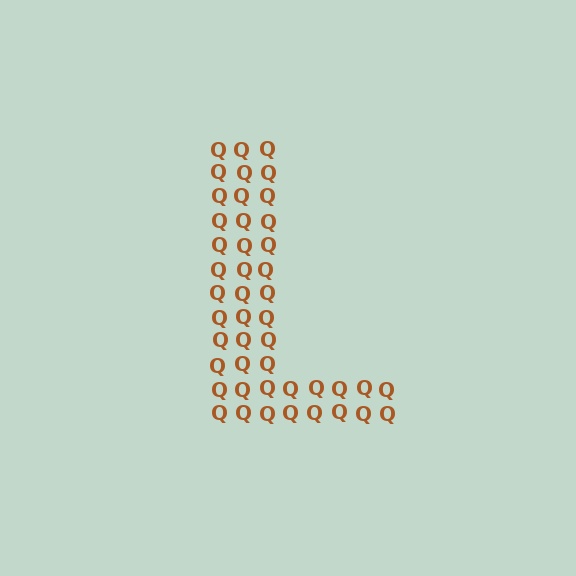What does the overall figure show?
The overall figure shows the letter L.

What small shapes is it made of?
It is made of small letter Q's.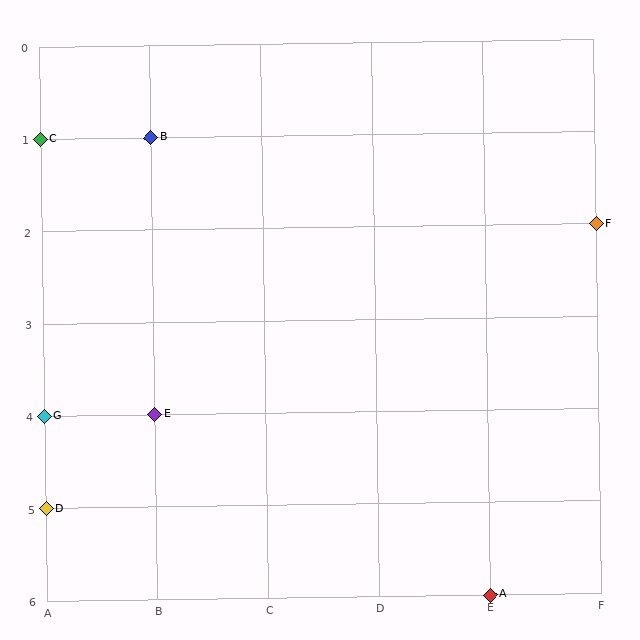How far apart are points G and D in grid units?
Points G and D are 1 row apart.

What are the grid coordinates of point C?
Point C is at grid coordinates (A, 1).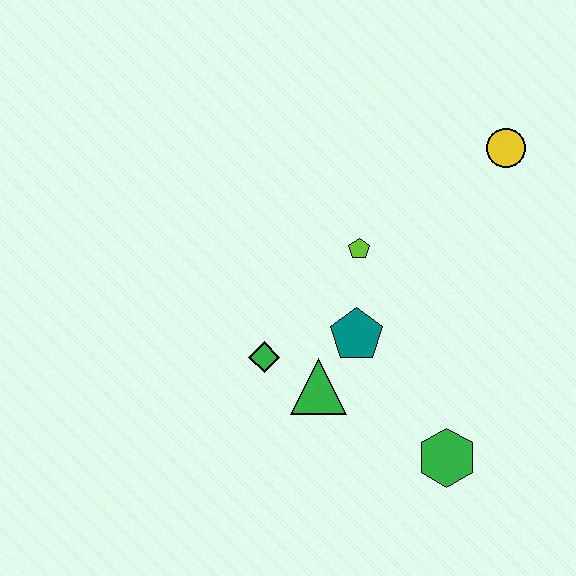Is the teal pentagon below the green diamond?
No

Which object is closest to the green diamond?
The green triangle is closest to the green diamond.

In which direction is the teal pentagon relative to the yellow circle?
The teal pentagon is below the yellow circle.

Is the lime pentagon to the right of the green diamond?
Yes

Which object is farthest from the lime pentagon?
The green hexagon is farthest from the lime pentagon.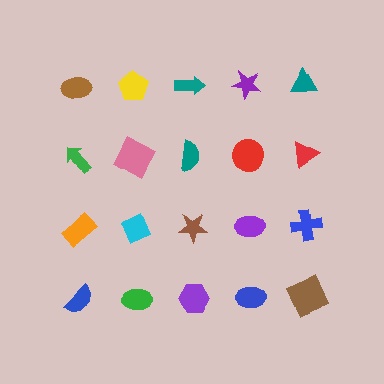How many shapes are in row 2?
5 shapes.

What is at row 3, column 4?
A purple ellipse.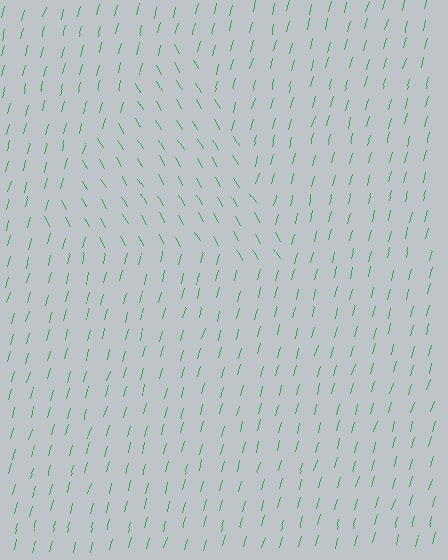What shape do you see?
I see a triangle.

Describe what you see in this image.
The image is filled with small green line segments. A triangle region in the image has lines oriented differently from the surrounding lines, creating a visible texture boundary.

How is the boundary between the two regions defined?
The boundary is defined purely by a change in line orientation (approximately 45 degrees difference). All lines are the same color and thickness.